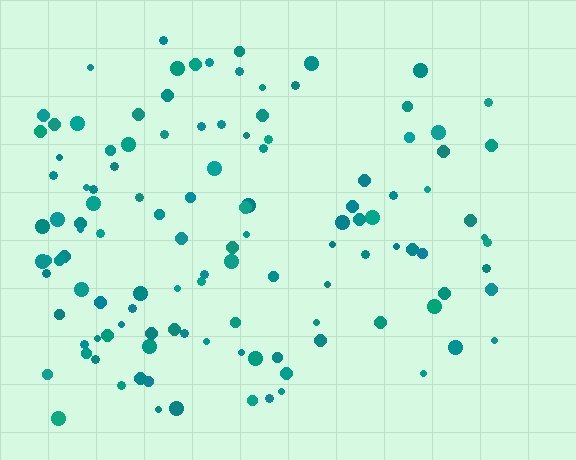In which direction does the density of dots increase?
From right to left, with the left side densest.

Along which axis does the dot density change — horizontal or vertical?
Horizontal.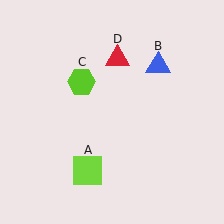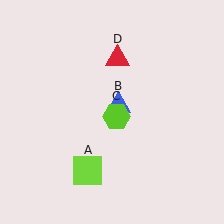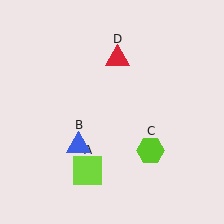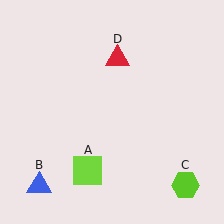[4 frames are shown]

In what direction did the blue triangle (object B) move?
The blue triangle (object B) moved down and to the left.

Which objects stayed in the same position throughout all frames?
Lime square (object A) and red triangle (object D) remained stationary.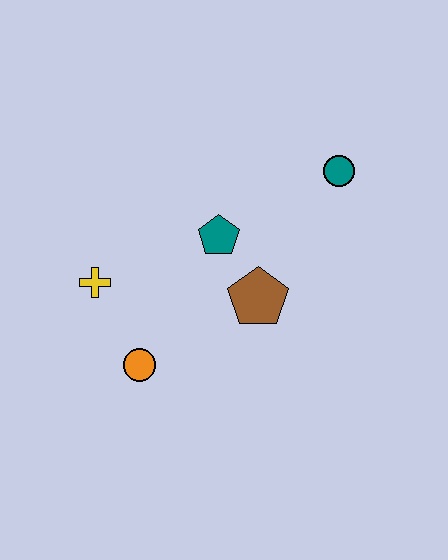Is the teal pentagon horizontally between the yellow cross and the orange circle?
No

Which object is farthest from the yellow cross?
The teal circle is farthest from the yellow cross.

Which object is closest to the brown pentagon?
The teal pentagon is closest to the brown pentagon.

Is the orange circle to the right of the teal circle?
No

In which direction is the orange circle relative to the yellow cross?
The orange circle is below the yellow cross.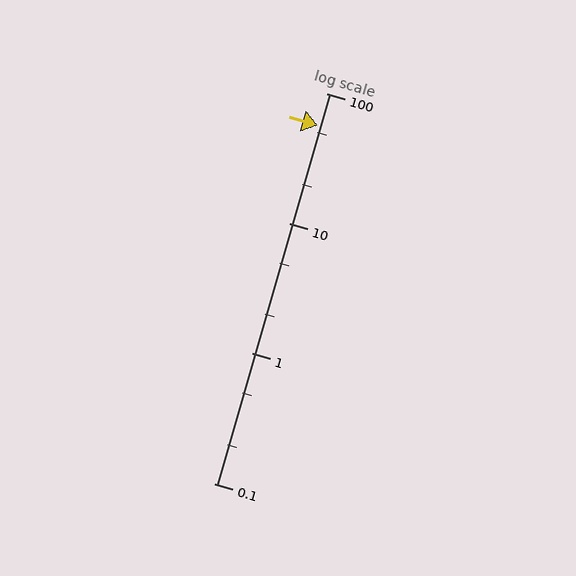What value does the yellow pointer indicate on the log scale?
The pointer indicates approximately 57.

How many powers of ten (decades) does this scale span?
The scale spans 3 decades, from 0.1 to 100.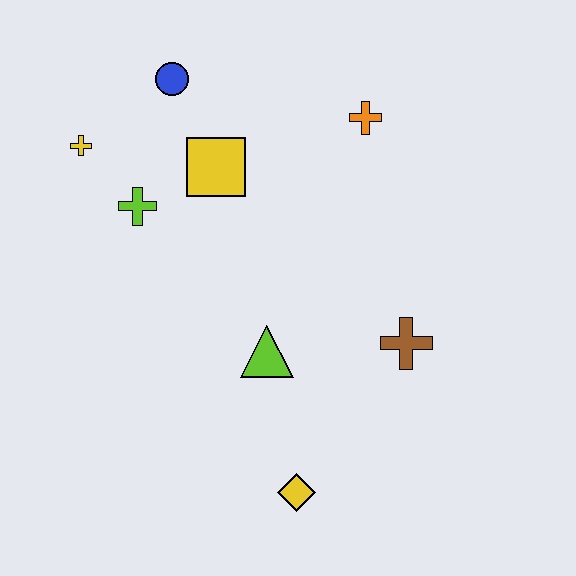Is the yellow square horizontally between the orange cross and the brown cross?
No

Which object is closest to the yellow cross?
The lime cross is closest to the yellow cross.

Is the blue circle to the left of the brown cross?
Yes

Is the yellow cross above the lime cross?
Yes